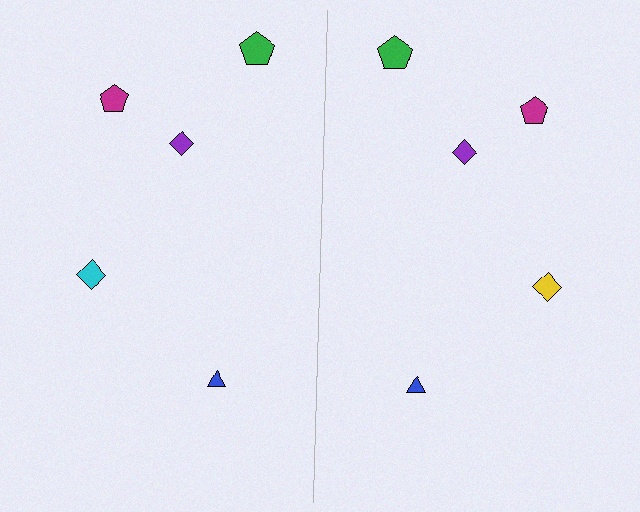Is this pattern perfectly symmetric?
No, the pattern is not perfectly symmetric. The yellow diamond on the right side breaks the symmetry — its mirror counterpart is cyan.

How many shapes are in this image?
There are 10 shapes in this image.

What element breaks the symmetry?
The yellow diamond on the right side breaks the symmetry — its mirror counterpart is cyan.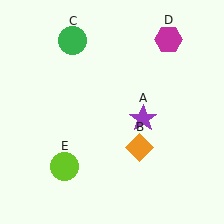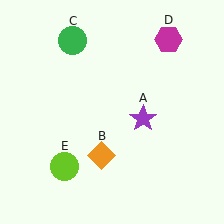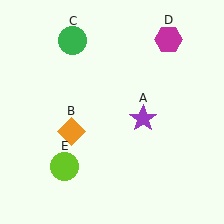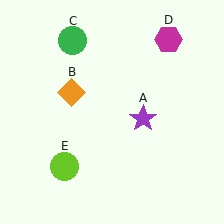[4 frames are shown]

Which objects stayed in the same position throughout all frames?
Purple star (object A) and green circle (object C) and magenta hexagon (object D) and lime circle (object E) remained stationary.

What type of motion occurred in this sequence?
The orange diamond (object B) rotated clockwise around the center of the scene.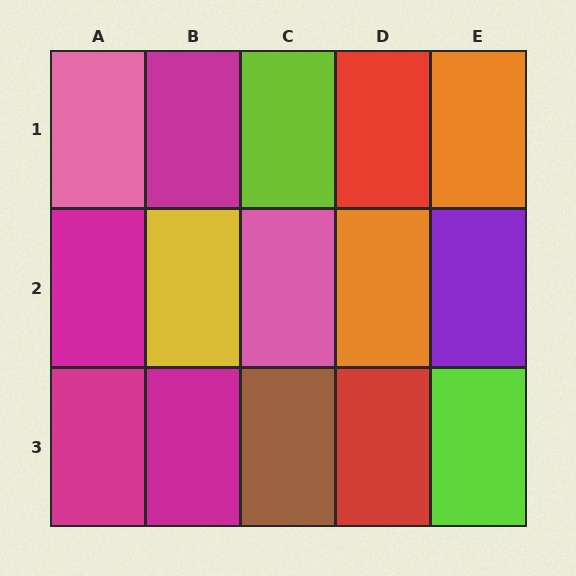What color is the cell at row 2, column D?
Orange.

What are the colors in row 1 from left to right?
Pink, magenta, lime, red, orange.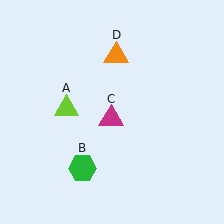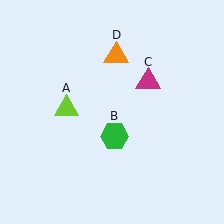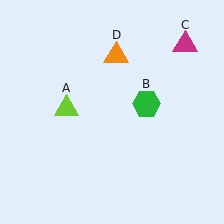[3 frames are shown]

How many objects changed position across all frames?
2 objects changed position: green hexagon (object B), magenta triangle (object C).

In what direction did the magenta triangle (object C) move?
The magenta triangle (object C) moved up and to the right.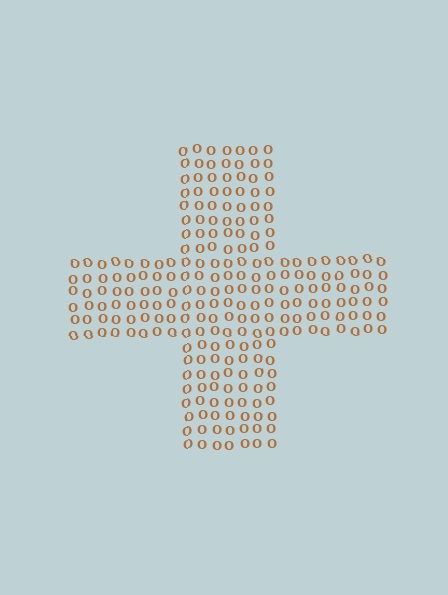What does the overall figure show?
The overall figure shows a cross.